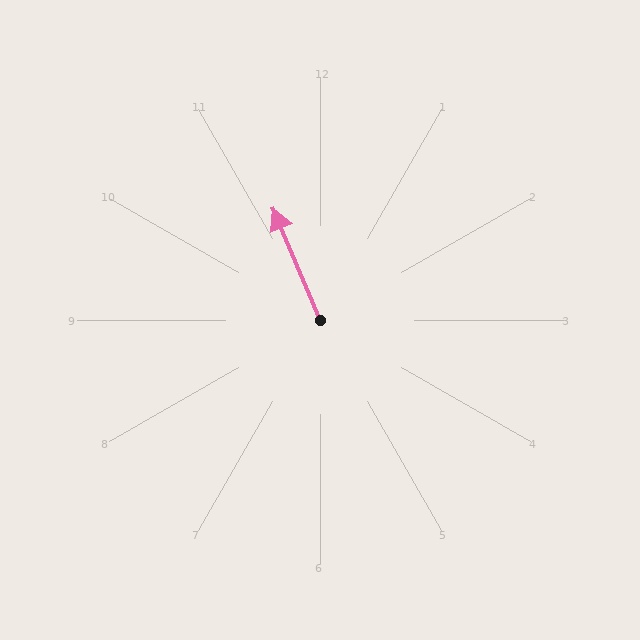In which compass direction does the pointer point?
Northwest.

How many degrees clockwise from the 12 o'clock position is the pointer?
Approximately 337 degrees.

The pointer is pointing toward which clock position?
Roughly 11 o'clock.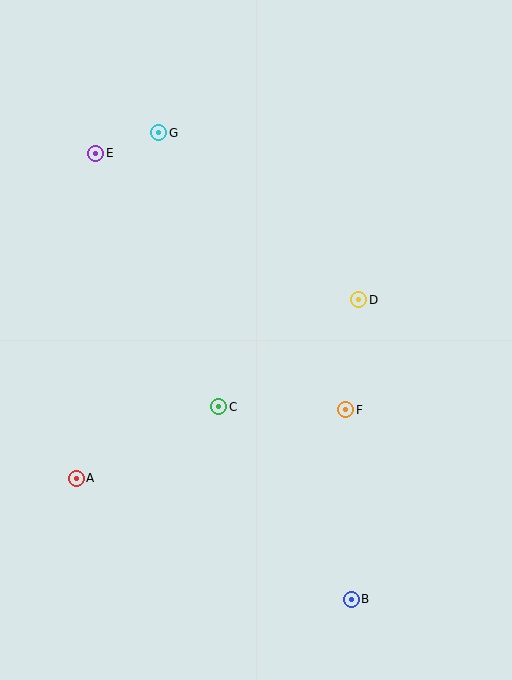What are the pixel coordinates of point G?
Point G is at (159, 133).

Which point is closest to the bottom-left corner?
Point A is closest to the bottom-left corner.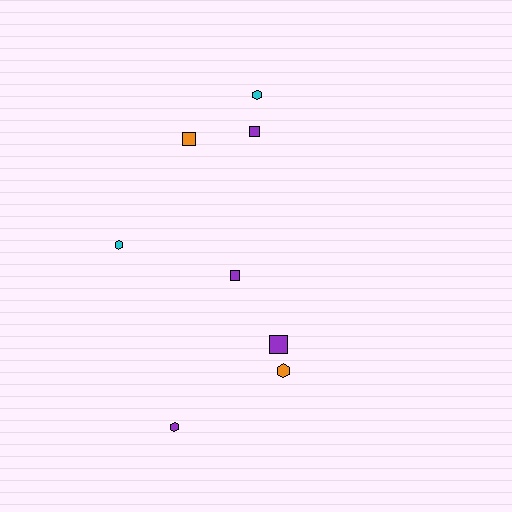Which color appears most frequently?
Purple, with 4 objects.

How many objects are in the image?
There are 8 objects.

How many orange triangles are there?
There are no orange triangles.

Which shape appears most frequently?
Square, with 4 objects.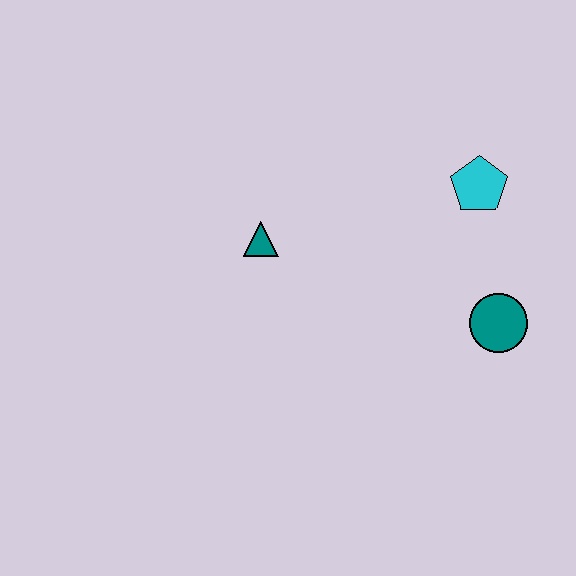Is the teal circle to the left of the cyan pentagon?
No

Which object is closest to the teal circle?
The cyan pentagon is closest to the teal circle.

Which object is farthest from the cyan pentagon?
The teal triangle is farthest from the cyan pentagon.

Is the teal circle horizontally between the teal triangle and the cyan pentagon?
No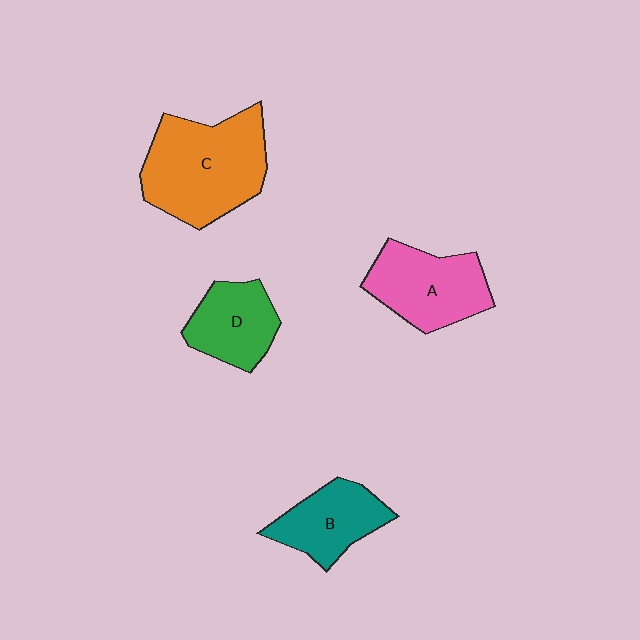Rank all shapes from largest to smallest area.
From largest to smallest: C (orange), A (pink), B (teal), D (green).